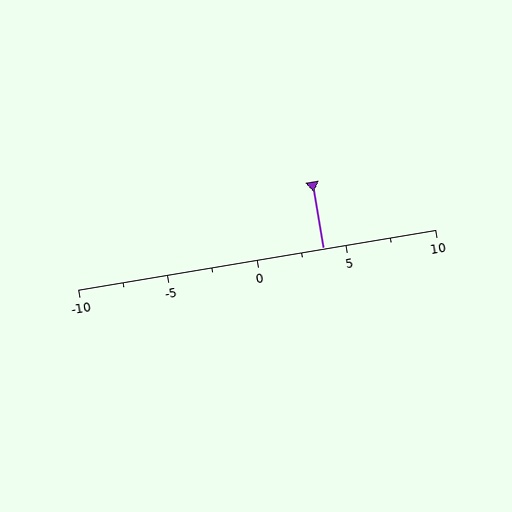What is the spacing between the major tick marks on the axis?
The major ticks are spaced 5 apart.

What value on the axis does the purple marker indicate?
The marker indicates approximately 3.8.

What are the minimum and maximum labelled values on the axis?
The axis runs from -10 to 10.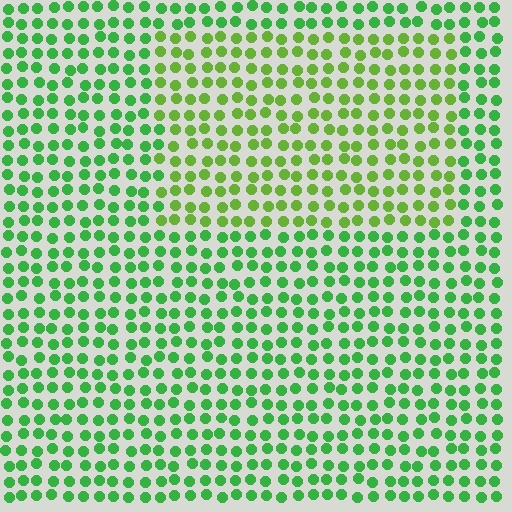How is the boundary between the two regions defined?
The boundary is defined purely by a slight shift in hue (about 30 degrees). Spacing, size, and orientation are identical on both sides.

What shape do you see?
I see a rectangle.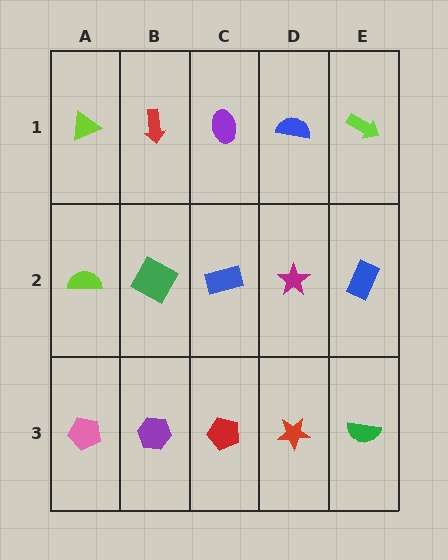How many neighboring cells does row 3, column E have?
2.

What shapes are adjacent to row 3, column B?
A green square (row 2, column B), a pink pentagon (row 3, column A), a red pentagon (row 3, column C).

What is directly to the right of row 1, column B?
A purple ellipse.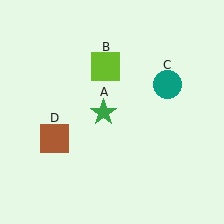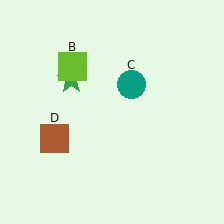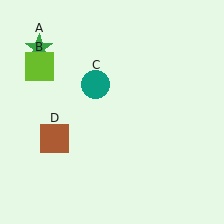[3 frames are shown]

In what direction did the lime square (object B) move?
The lime square (object B) moved left.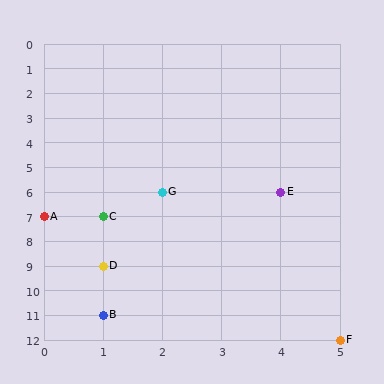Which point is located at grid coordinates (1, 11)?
Point B is at (1, 11).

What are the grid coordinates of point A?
Point A is at grid coordinates (0, 7).